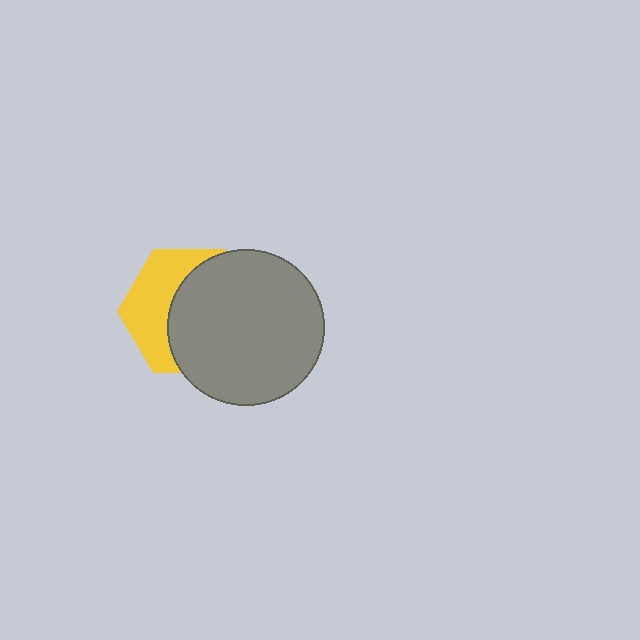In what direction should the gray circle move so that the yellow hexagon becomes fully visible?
The gray circle should move right. That is the shortest direction to clear the overlap and leave the yellow hexagon fully visible.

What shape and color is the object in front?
The object in front is a gray circle.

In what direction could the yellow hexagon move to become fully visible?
The yellow hexagon could move left. That would shift it out from behind the gray circle entirely.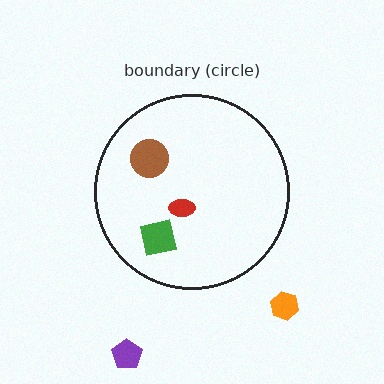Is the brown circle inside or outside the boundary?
Inside.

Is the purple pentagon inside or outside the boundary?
Outside.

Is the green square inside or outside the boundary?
Inside.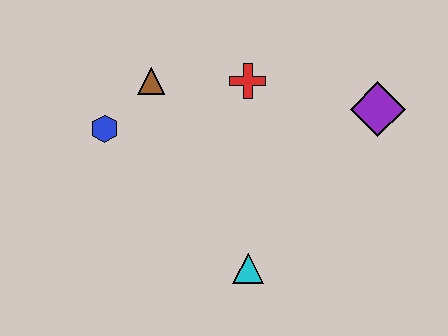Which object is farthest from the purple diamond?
The blue hexagon is farthest from the purple diamond.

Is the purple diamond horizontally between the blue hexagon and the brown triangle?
No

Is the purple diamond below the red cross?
Yes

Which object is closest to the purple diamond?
The red cross is closest to the purple diamond.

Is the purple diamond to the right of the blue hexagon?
Yes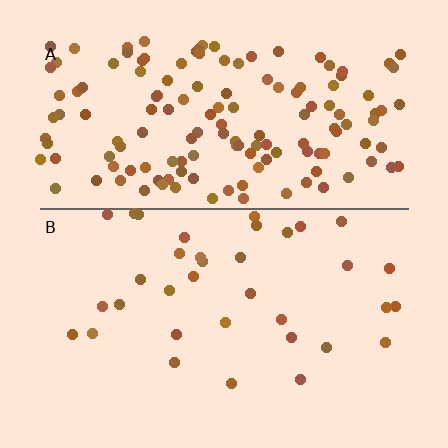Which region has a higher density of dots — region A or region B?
A (the top).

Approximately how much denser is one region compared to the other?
Approximately 4.1× — region A over region B.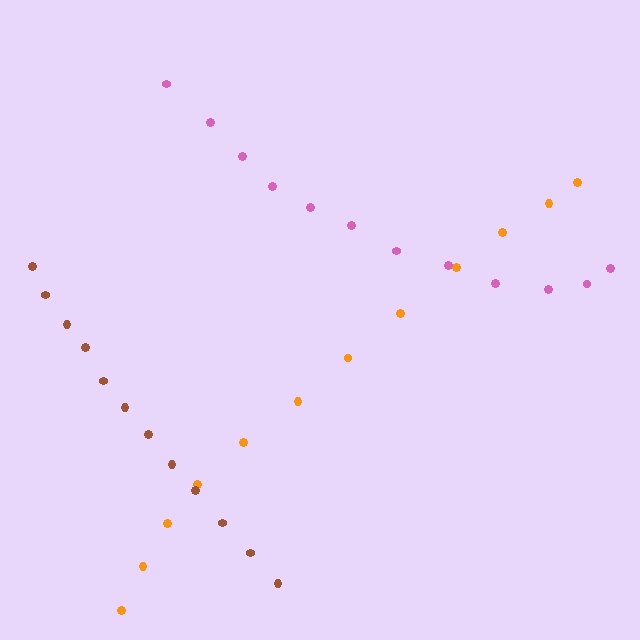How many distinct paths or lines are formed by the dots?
There are 3 distinct paths.